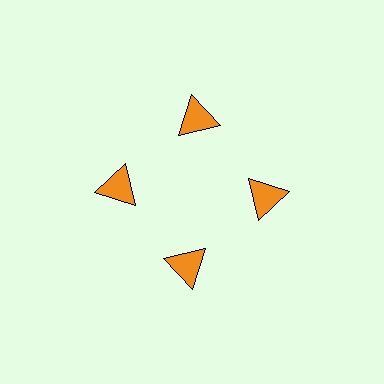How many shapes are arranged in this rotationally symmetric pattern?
There are 4 shapes, arranged in 4 groups of 1.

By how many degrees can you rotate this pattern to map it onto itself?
The pattern maps onto itself every 90 degrees of rotation.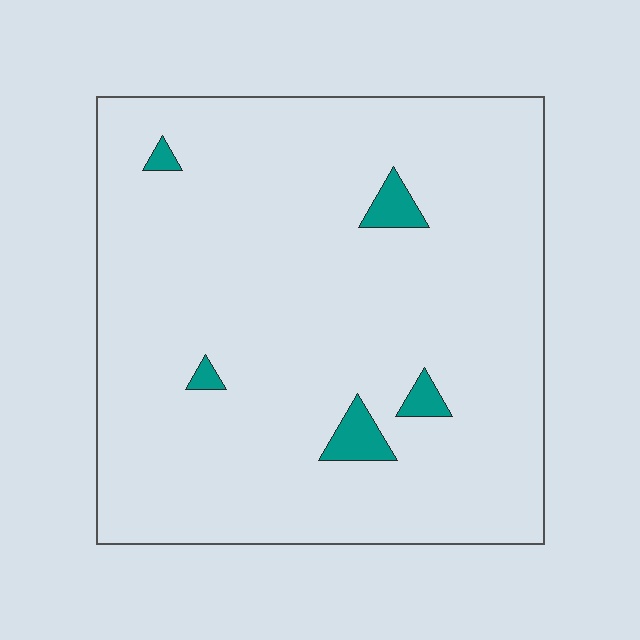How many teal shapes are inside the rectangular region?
5.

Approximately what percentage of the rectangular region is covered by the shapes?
Approximately 5%.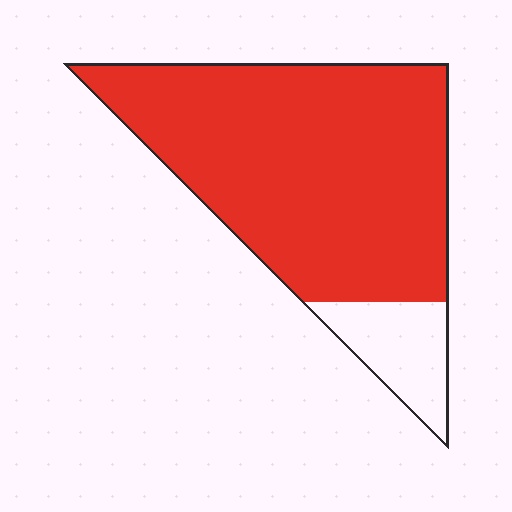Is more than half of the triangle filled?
Yes.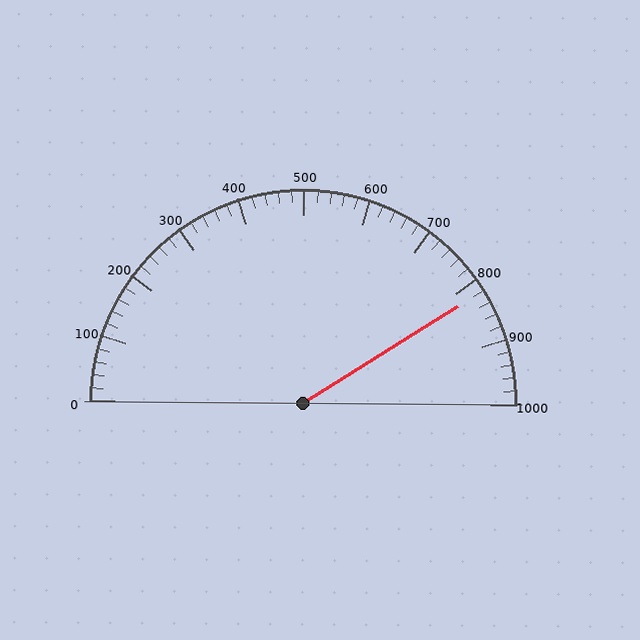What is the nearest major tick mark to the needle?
The nearest major tick mark is 800.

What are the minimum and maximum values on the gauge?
The gauge ranges from 0 to 1000.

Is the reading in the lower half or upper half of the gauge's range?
The reading is in the upper half of the range (0 to 1000).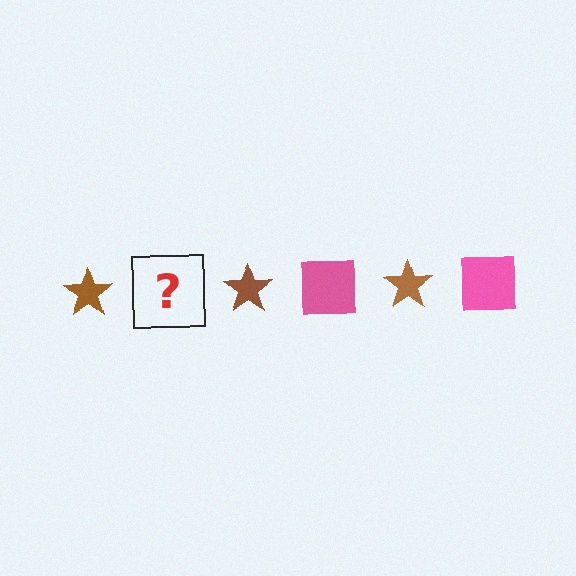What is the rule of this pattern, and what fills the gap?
The rule is that the pattern alternates between brown star and pink square. The gap should be filled with a pink square.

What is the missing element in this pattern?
The missing element is a pink square.